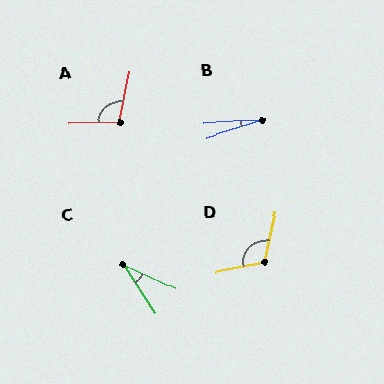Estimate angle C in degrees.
Approximately 32 degrees.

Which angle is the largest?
D, at approximately 113 degrees.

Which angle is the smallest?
B, at approximately 15 degrees.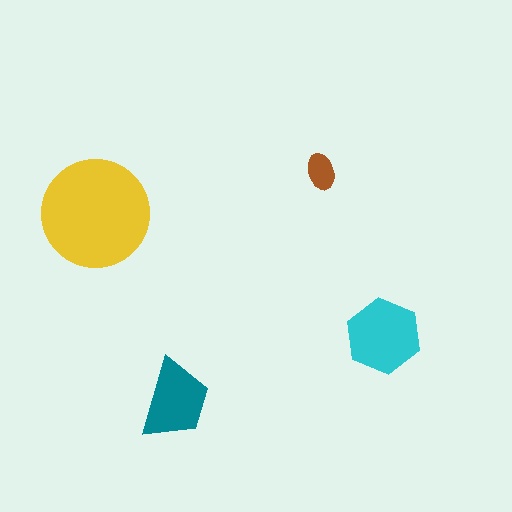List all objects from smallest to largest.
The brown ellipse, the teal trapezoid, the cyan hexagon, the yellow circle.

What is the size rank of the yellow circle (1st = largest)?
1st.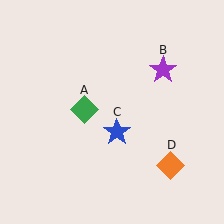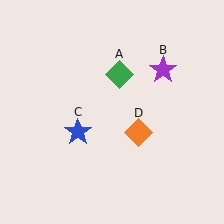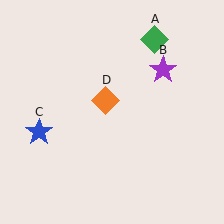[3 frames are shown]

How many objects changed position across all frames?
3 objects changed position: green diamond (object A), blue star (object C), orange diamond (object D).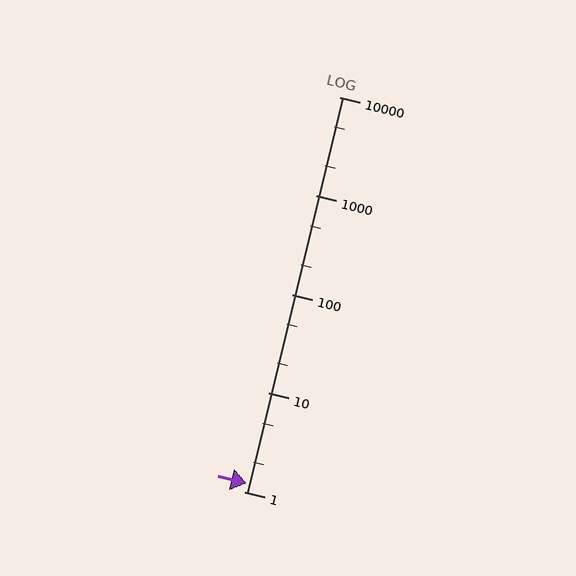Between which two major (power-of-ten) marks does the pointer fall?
The pointer is between 1 and 10.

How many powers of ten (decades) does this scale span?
The scale spans 4 decades, from 1 to 10000.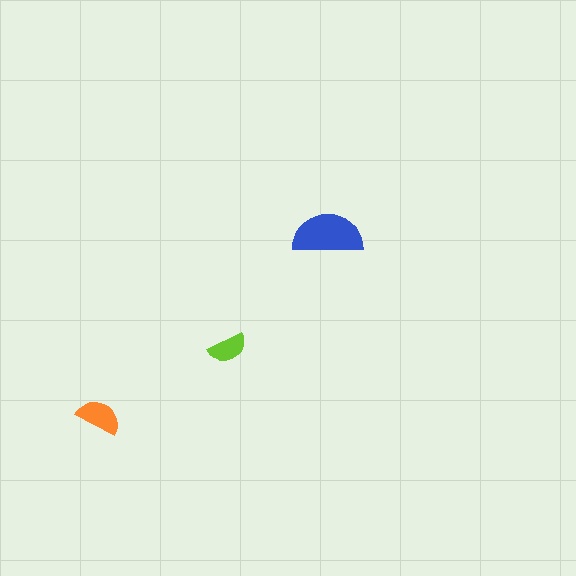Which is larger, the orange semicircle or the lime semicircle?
The orange one.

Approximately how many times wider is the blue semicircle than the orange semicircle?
About 1.5 times wider.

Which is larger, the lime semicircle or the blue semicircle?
The blue one.